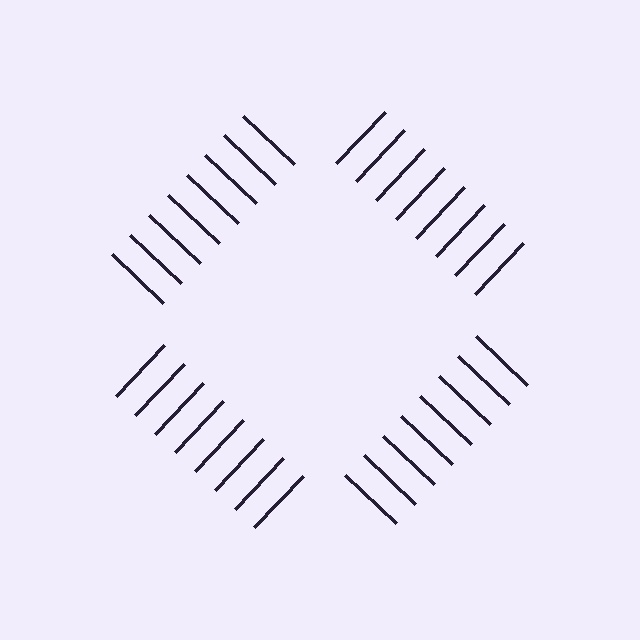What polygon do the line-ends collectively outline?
An illusory square — the line segments terminate on its edges but no continuous stroke is drawn.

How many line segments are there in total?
32 — 8 along each of the 4 edges.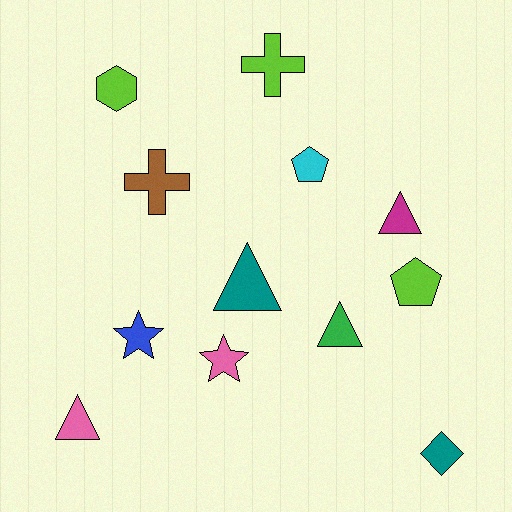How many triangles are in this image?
There are 4 triangles.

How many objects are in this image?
There are 12 objects.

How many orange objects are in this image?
There are no orange objects.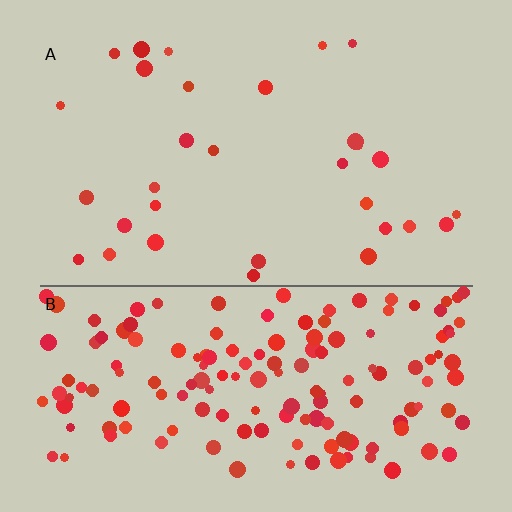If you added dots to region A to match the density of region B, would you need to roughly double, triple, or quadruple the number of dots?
Approximately quadruple.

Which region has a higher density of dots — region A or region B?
B (the bottom).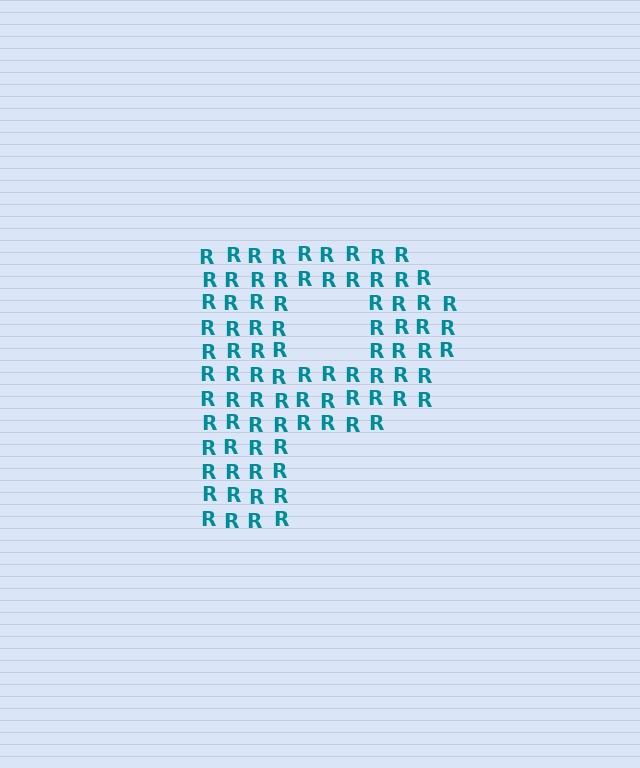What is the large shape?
The large shape is the letter P.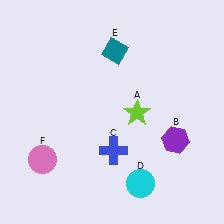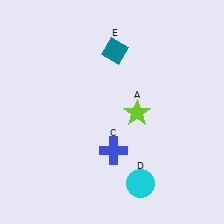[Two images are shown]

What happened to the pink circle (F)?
The pink circle (F) was removed in Image 2. It was in the bottom-left area of Image 1.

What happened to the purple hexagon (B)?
The purple hexagon (B) was removed in Image 2. It was in the bottom-right area of Image 1.